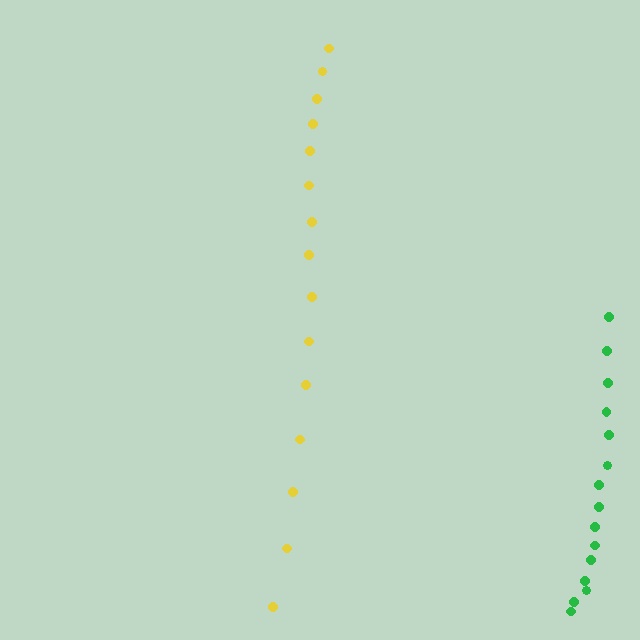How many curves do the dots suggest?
There are 2 distinct paths.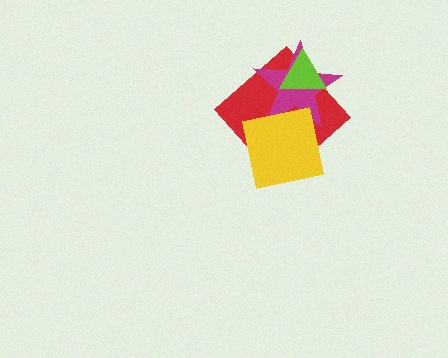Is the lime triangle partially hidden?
No, no other shape covers it.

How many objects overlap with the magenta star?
3 objects overlap with the magenta star.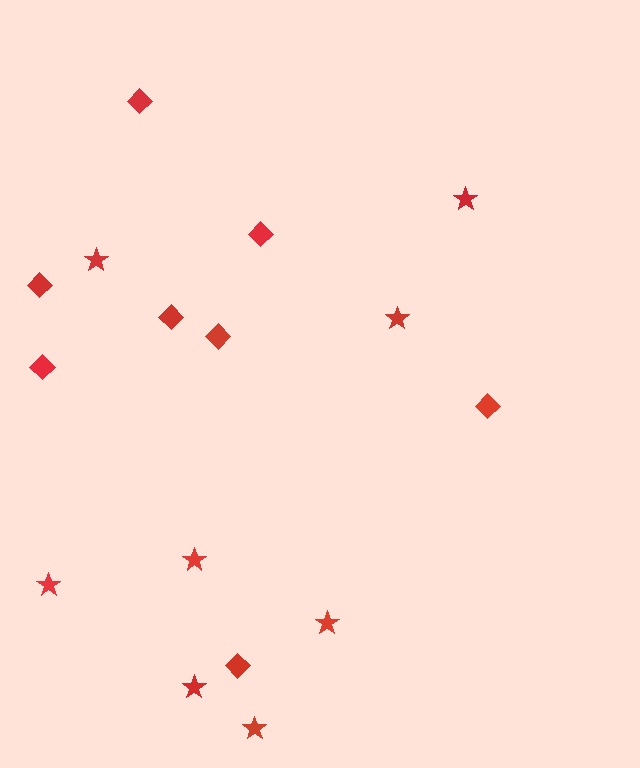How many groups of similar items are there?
There are 2 groups: one group of diamonds (8) and one group of stars (8).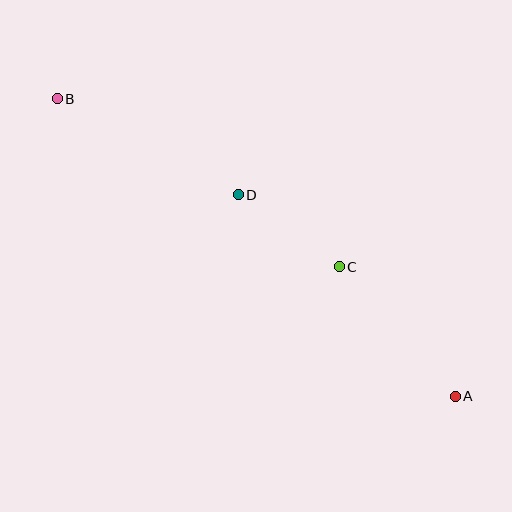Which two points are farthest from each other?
Points A and B are farthest from each other.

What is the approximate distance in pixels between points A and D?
The distance between A and D is approximately 296 pixels.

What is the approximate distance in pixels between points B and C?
The distance between B and C is approximately 328 pixels.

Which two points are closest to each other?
Points C and D are closest to each other.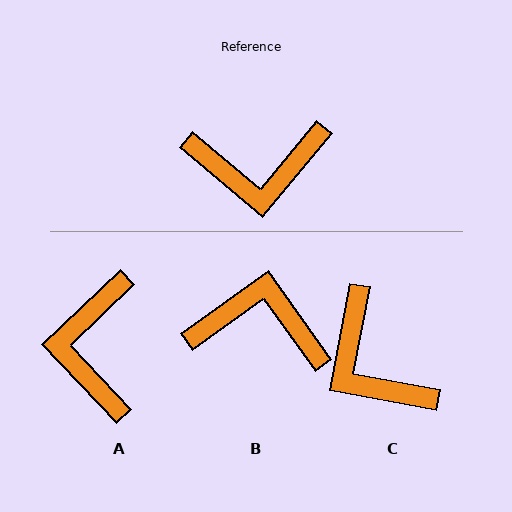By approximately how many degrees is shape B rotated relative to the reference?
Approximately 165 degrees counter-clockwise.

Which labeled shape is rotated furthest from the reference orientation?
B, about 165 degrees away.